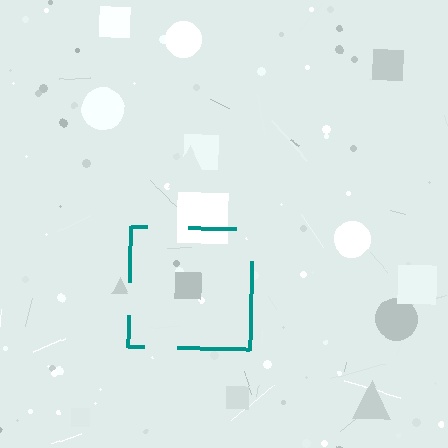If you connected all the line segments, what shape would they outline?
They would outline a square.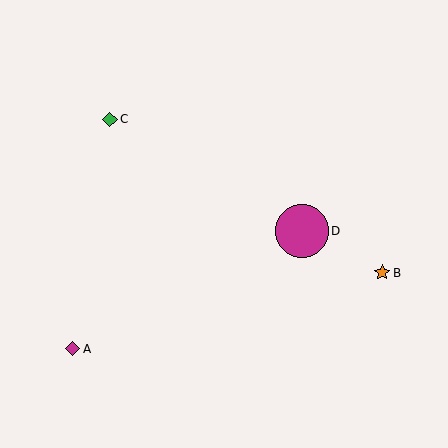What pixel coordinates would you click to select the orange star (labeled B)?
Click at (382, 273) to select the orange star B.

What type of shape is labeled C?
Shape C is a green diamond.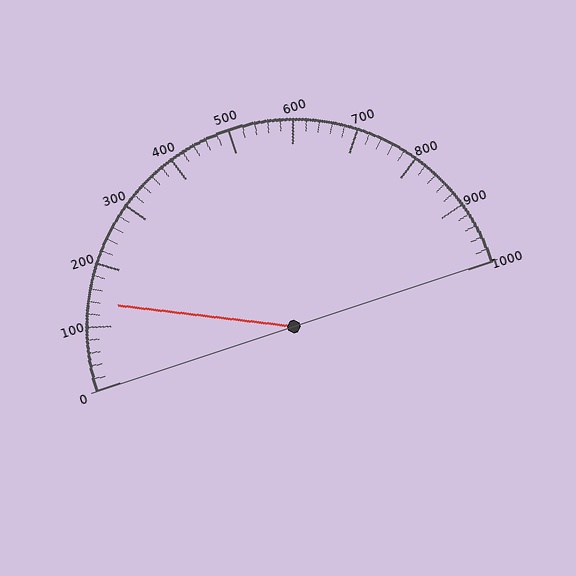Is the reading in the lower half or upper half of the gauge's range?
The reading is in the lower half of the range (0 to 1000).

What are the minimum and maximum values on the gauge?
The gauge ranges from 0 to 1000.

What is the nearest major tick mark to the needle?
The nearest major tick mark is 100.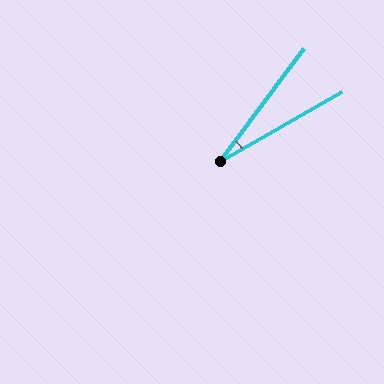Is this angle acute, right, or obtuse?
It is acute.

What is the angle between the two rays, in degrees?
Approximately 23 degrees.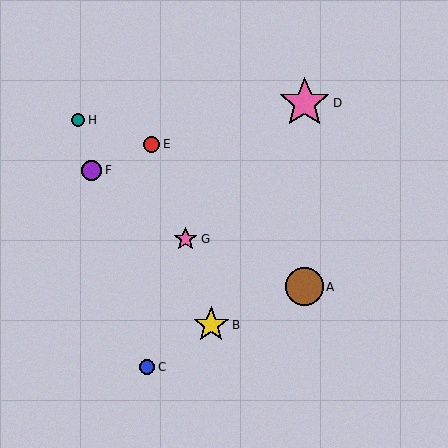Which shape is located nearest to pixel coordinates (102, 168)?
The purple circle (labeled F) at (91, 170) is nearest to that location.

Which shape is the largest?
The pink star (labeled D) is the largest.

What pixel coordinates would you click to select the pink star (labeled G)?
Click at (186, 239) to select the pink star G.